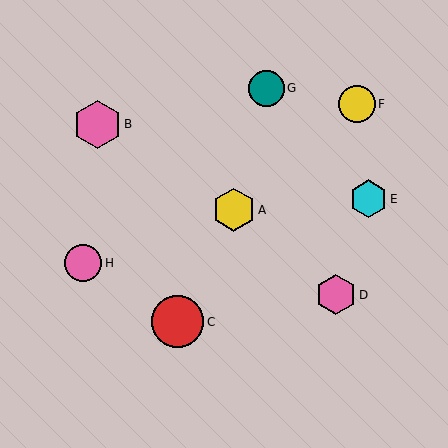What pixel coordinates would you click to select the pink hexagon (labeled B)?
Click at (97, 124) to select the pink hexagon B.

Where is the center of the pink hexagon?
The center of the pink hexagon is at (97, 124).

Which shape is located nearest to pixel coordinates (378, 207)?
The cyan hexagon (labeled E) at (368, 199) is nearest to that location.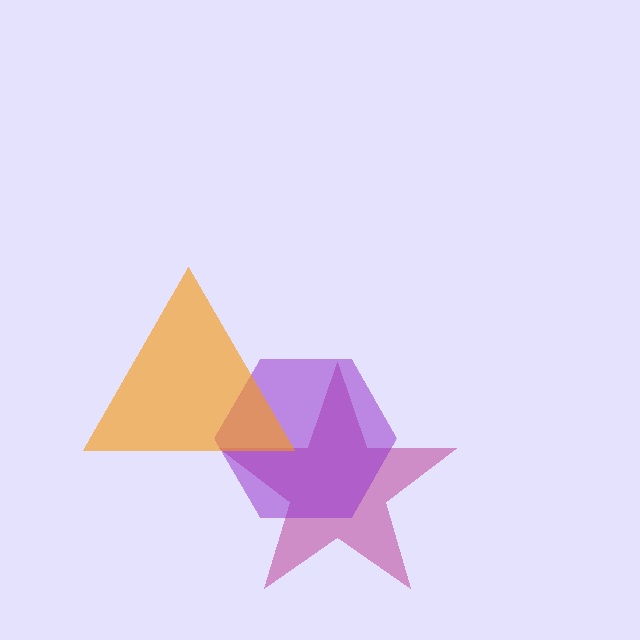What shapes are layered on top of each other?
The layered shapes are: a magenta star, a purple hexagon, an orange triangle.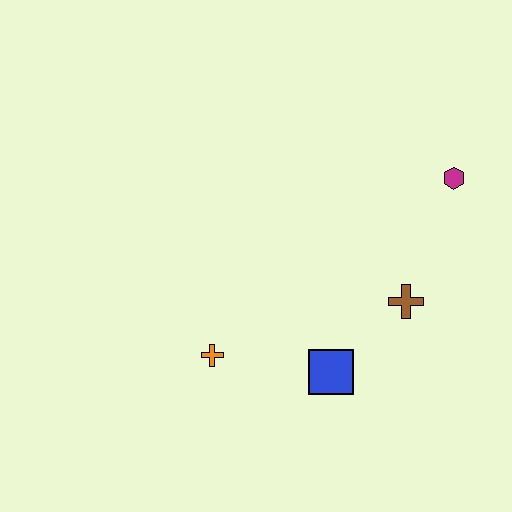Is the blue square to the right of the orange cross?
Yes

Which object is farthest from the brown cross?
The orange cross is farthest from the brown cross.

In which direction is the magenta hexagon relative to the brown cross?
The magenta hexagon is above the brown cross.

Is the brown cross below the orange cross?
No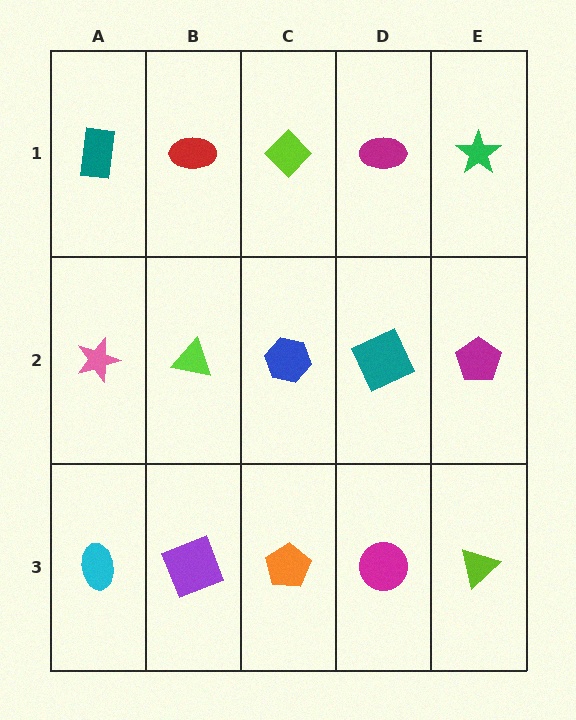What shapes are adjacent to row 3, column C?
A blue hexagon (row 2, column C), a purple square (row 3, column B), a magenta circle (row 3, column D).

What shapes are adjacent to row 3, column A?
A pink star (row 2, column A), a purple square (row 3, column B).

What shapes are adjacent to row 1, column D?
A teal square (row 2, column D), a lime diamond (row 1, column C), a green star (row 1, column E).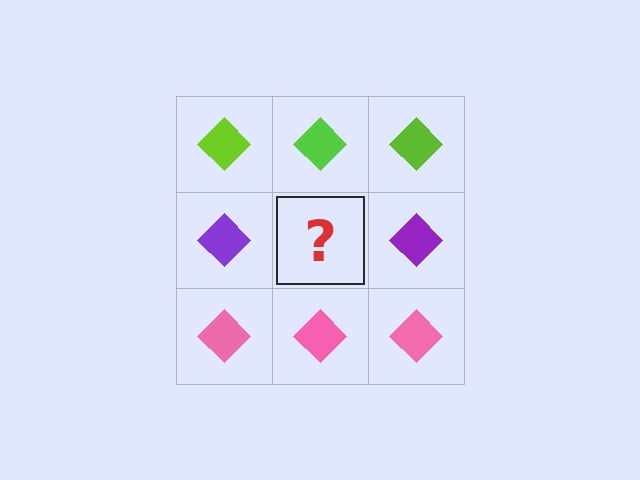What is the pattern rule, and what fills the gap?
The rule is that each row has a consistent color. The gap should be filled with a purple diamond.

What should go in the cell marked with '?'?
The missing cell should contain a purple diamond.